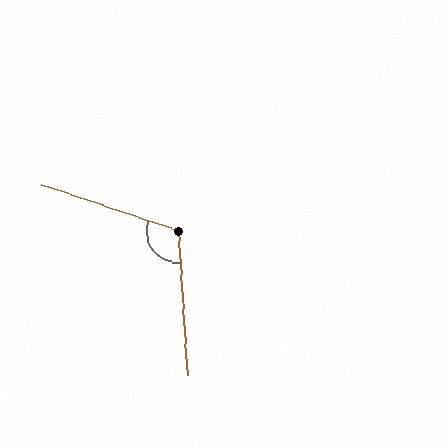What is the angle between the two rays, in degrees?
Approximately 112 degrees.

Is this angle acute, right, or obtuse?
It is obtuse.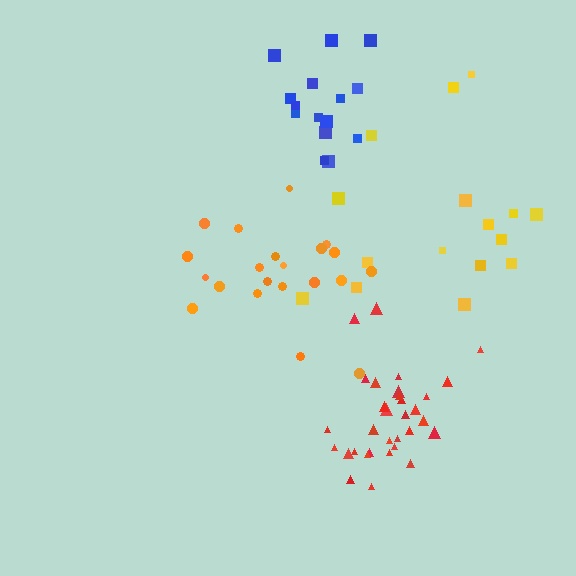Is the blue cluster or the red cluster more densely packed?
Red.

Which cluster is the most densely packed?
Red.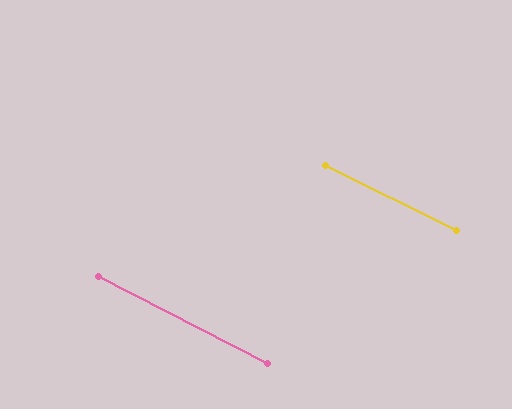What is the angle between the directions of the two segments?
Approximately 1 degree.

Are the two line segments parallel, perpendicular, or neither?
Parallel — their directions differ by only 0.9°.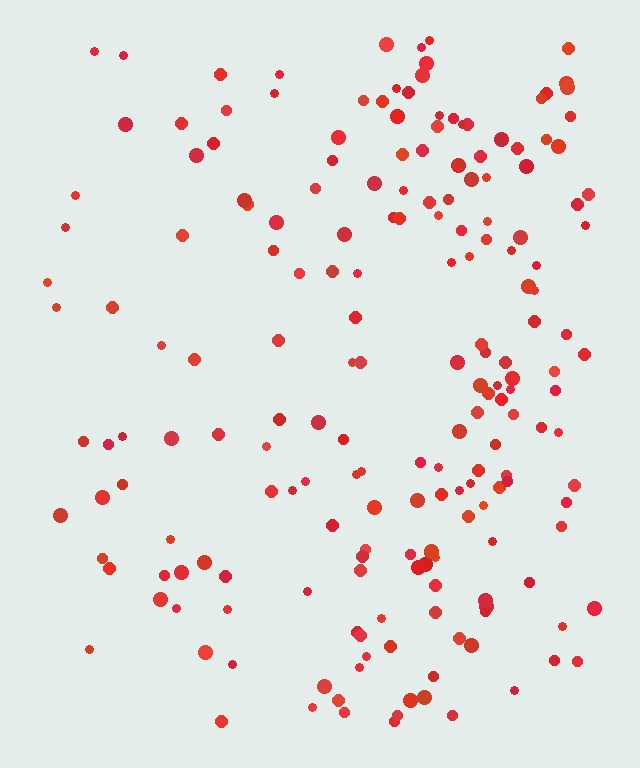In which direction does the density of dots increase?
From left to right, with the right side densest.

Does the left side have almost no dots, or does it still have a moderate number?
Still a moderate number, just noticeably fewer than the right.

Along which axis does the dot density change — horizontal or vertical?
Horizontal.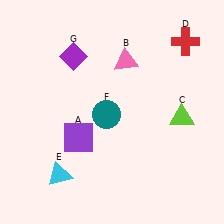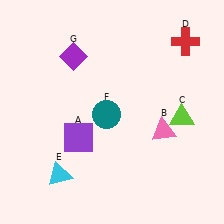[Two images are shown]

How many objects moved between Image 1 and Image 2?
1 object moved between the two images.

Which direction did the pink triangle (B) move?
The pink triangle (B) moved down.